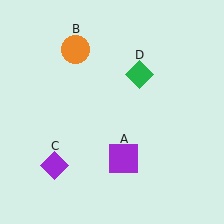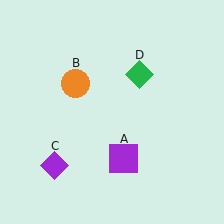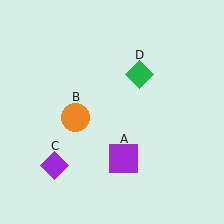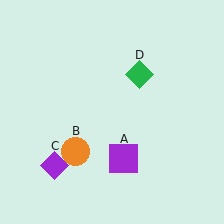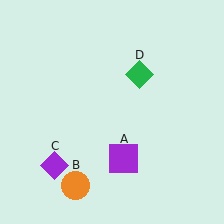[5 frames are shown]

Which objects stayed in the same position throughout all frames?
Purple square (object A) and purple diamond (object C) and green diamond (object D) remained stationary.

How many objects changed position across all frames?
1 object changed position: orange circle (object B).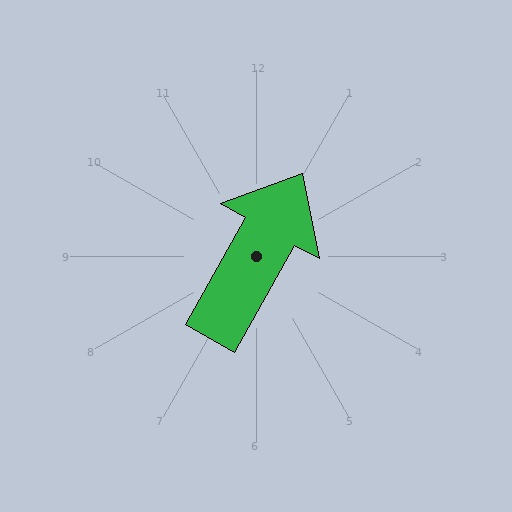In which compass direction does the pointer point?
Northeast.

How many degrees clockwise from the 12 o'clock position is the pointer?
Approximately 29 degrees.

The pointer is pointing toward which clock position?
Roughly 1 o'clock.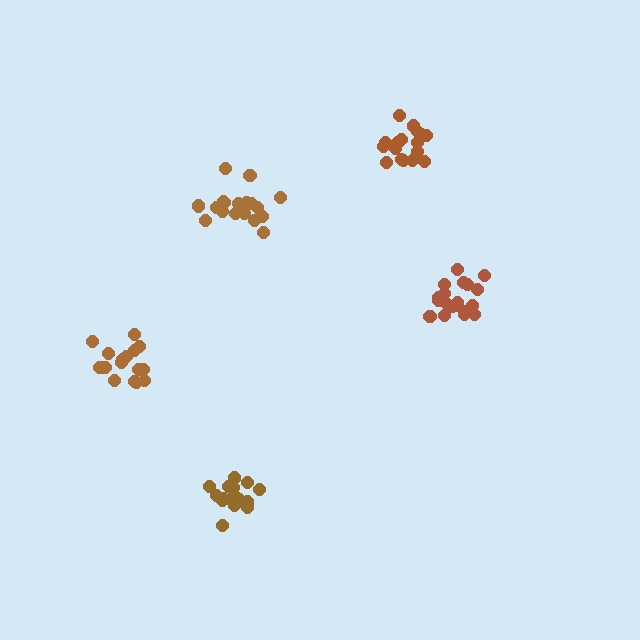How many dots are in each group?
Group 1: 18 dots, Group 2: 16 dots, Group 3: 19 dots, Group 4: 19 dots, Group 5: 18 dots (90 total).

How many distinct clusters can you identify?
There are 5 distinct clusters.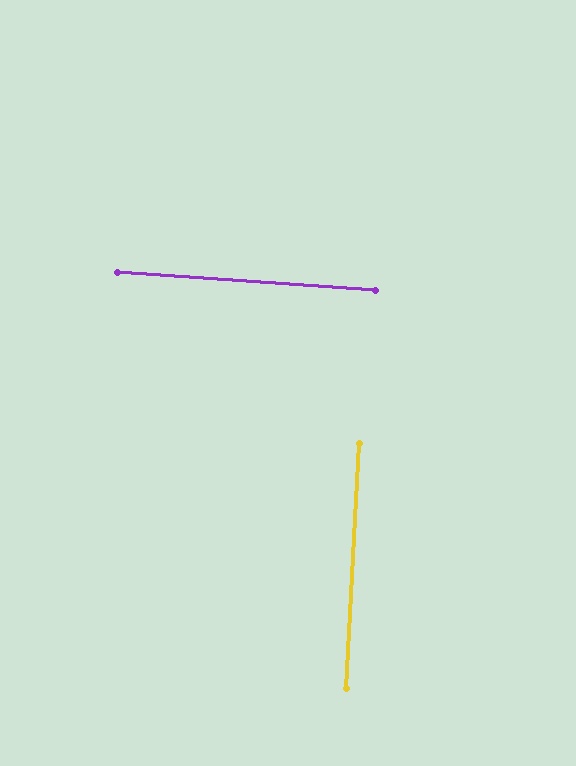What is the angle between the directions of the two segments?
Approximately 89 degrees.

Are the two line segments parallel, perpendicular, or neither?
Perpendicular — they meet at approximately 89°.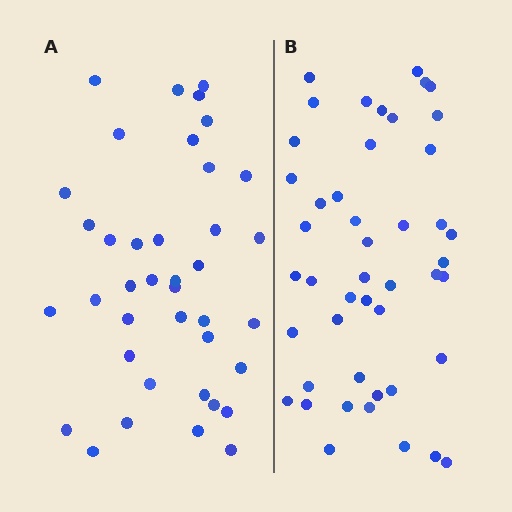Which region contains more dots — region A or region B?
Region B (the right region) has more dots.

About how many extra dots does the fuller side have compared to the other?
Region B has roughly 8 or so more dots than region A.